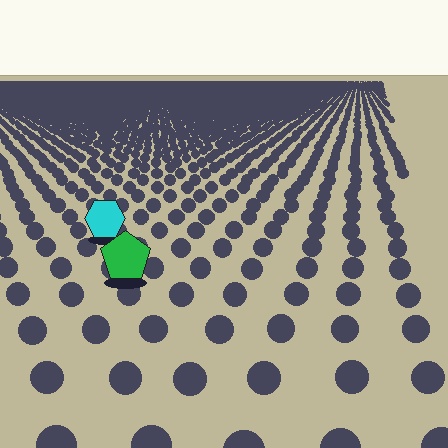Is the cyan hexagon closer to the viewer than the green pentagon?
No. The green pentagon is closer — you can tell from the texture gradient: the ground texture is coarser near it.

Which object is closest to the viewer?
The green pentagon is closest. The texture marks near it are larger and more spread out.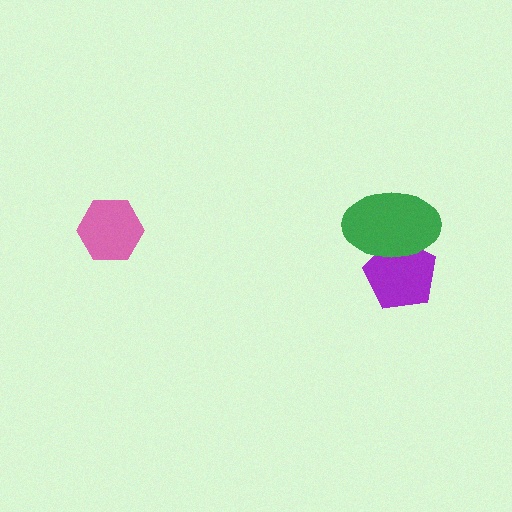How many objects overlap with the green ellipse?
1 object overlaps with the green ellipse.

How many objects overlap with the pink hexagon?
0 objects overlap with the pink hexagon.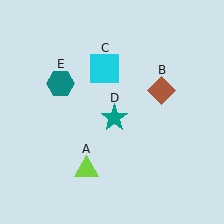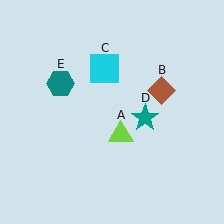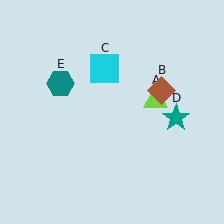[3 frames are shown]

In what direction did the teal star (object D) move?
The teal star (object D) moved right.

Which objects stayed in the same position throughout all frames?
Brown diamond (object B) and cyan square (object C) and teal hexagon (object E) remained stationary.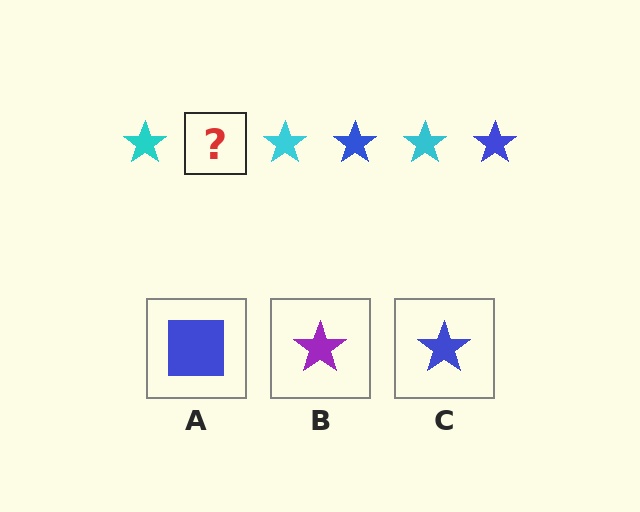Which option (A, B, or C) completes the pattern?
C.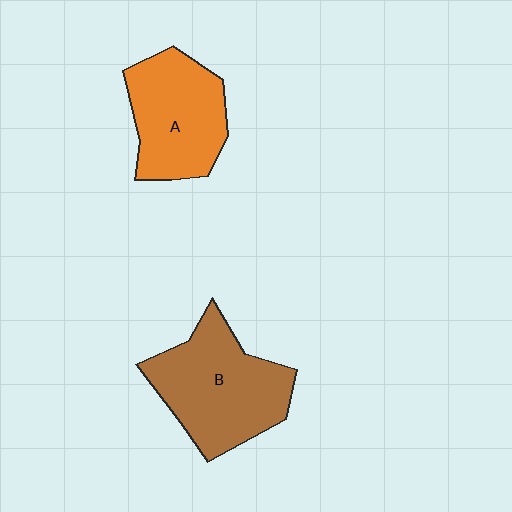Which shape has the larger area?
Shape B (brown).